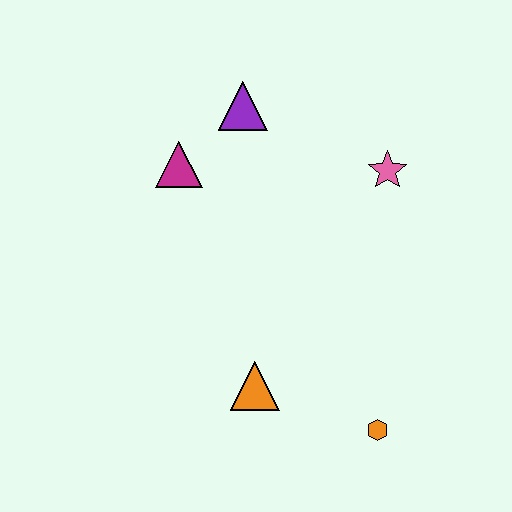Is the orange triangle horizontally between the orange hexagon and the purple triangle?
Yes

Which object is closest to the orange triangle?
The orange hexagon is closest to the orange triangle.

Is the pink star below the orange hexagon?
No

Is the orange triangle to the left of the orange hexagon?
Yes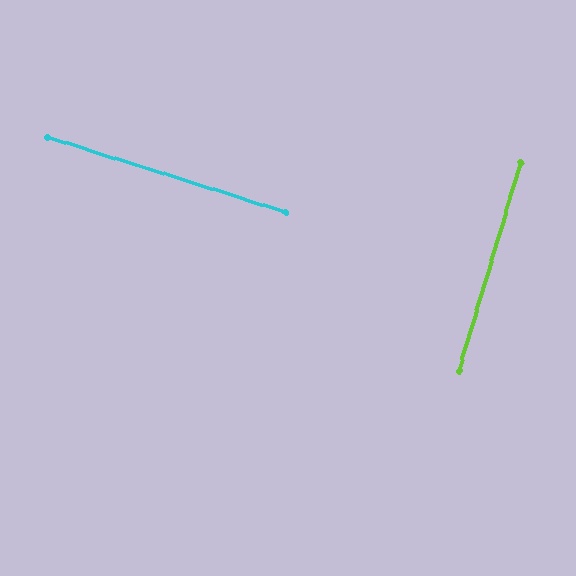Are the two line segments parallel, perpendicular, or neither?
Perpendicular — they meet at approximately 89°.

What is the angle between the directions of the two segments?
Approximately 89 degrees.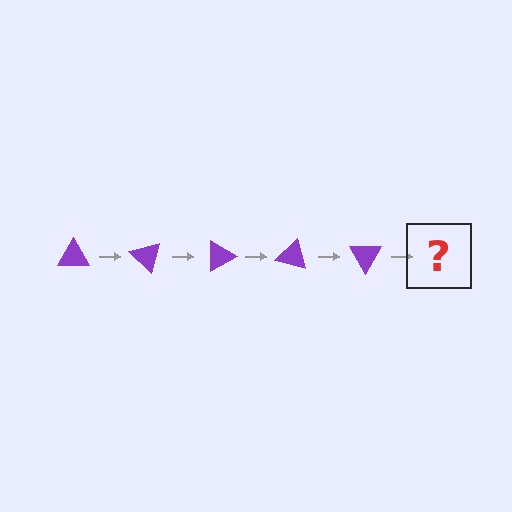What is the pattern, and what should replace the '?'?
The pattern is that the triangle rotates 45 degrees each step. The '?' should be a purple triangle rotated 225 degrees.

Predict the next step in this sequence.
The next step is a purple triangle rotated 225 degrees.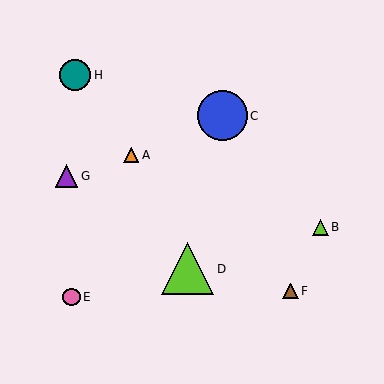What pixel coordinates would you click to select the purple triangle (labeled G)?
Click at (66, 176) to select the purple triangle G.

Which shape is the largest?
The lime triangle (labeled D) is the largest.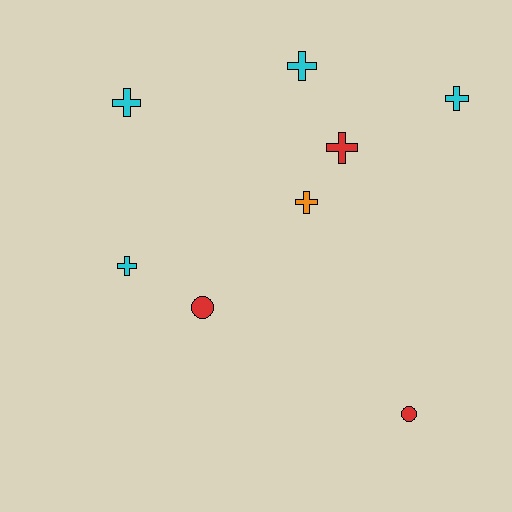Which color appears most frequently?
Cyan, with 4 objects.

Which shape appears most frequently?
Cross, with 6 objects.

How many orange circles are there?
There are no orange circles.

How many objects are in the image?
There are 8 objects.